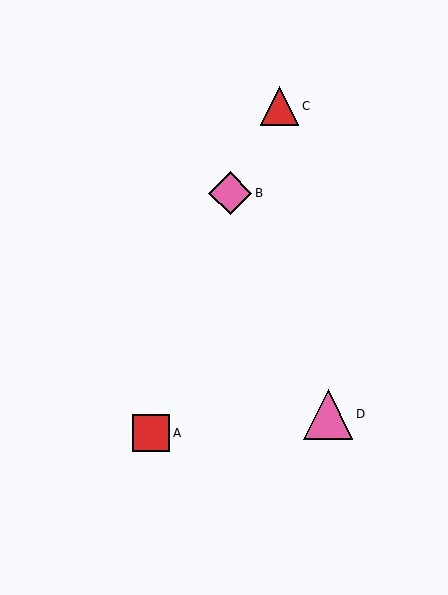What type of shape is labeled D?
Shape D is a pink triangle.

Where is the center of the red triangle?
The center of the red triangle is at (280, 106).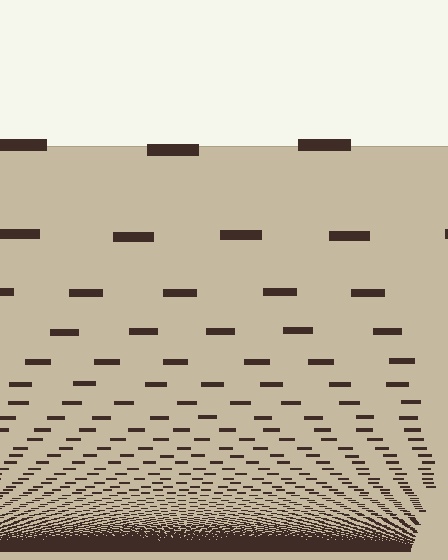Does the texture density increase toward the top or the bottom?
Density increases toward the bottom.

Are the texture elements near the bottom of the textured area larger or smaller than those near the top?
Smaller. The gradient is inverted — elements near the bottom are smaller and denser.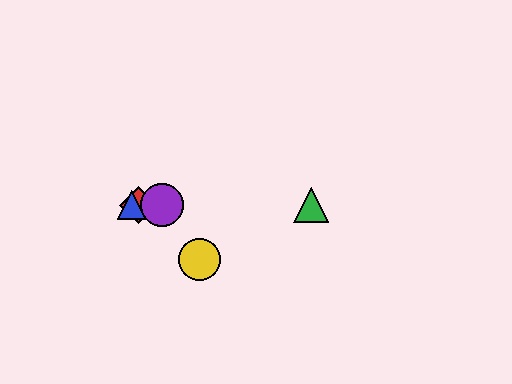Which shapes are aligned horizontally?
The red diamond, the blue triangle, the green triangle, the purple circle are aligned horizontally.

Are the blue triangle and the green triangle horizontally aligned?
Yes, both are at y≈205.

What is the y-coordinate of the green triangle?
The green triangle is at y≈205.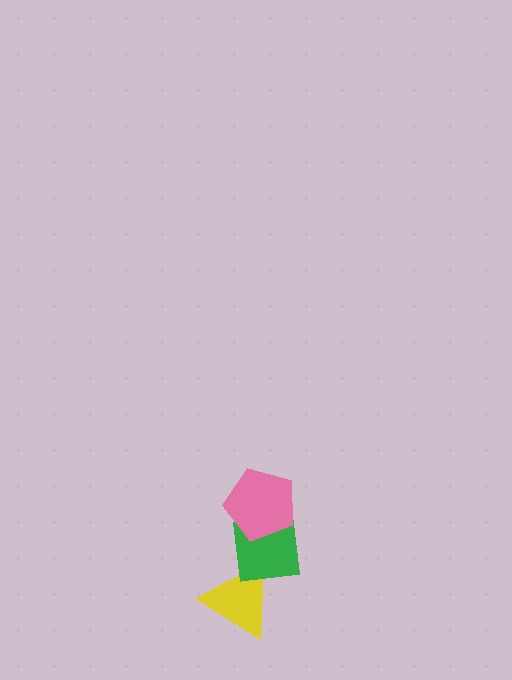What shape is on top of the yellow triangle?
The green square is on top of the yellow triangle.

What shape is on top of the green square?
The pink pentagon is on top of the green square.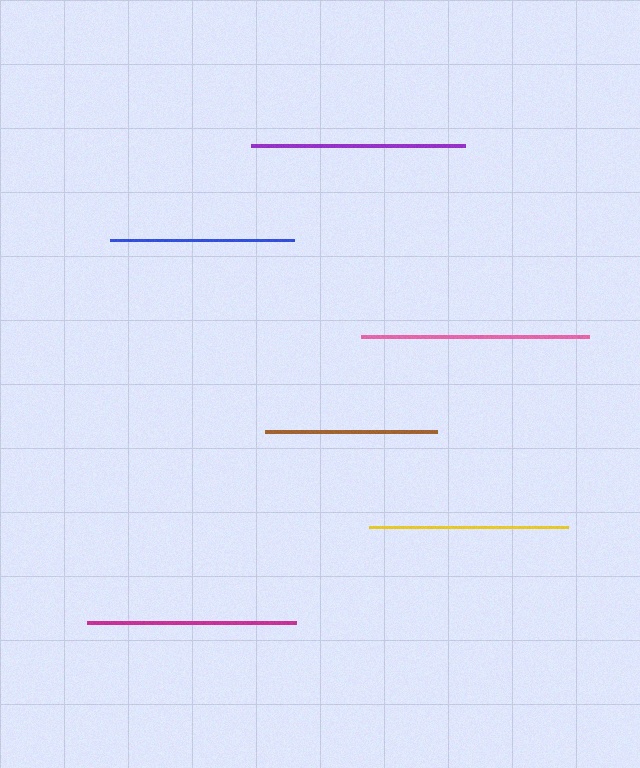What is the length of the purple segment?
The purple segment is approximately 214 pixels long.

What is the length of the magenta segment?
The magenta segment is approximately 209 pixels long.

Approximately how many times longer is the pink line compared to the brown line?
The pink line is approximately 1.3 times the length of the brown line.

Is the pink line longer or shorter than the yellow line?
The pink line is longer than the yellow line.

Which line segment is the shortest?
The brown line is the shortest at approximately 173 pixels.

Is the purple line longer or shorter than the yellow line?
The purple line is longer than the yellow line.